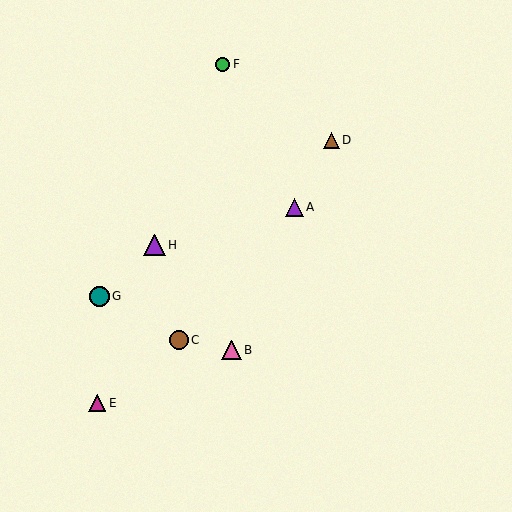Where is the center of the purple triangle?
The center of the purple triangle is at (294, 208).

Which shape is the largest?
The purple triangle (labeled H) is the largest.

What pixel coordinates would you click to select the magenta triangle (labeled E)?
Click at (97, 403) to select the magenta triangle E.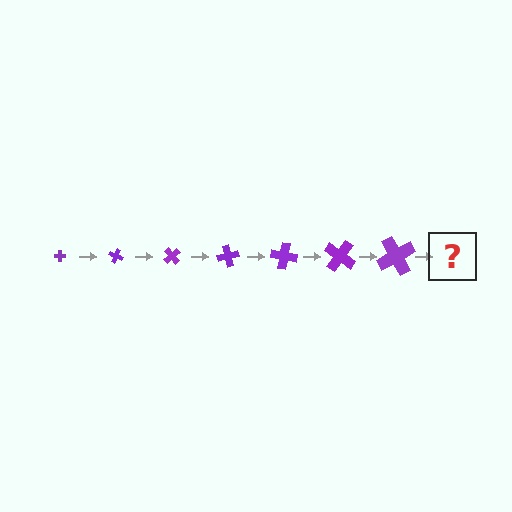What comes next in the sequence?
The next element should be a cross, larger than the previous one and rotated 175 degrees from the start.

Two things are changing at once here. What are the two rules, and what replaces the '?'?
The two rules are that the cross grows larger each step and it rotates 25 degrees each step. The '?' should be a cross, larger than the previous one and rotated 175 degrees from the start.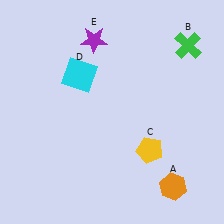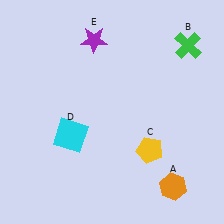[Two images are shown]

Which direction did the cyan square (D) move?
The cyan square (D) moved down.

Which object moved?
The cyan square (D) moved down.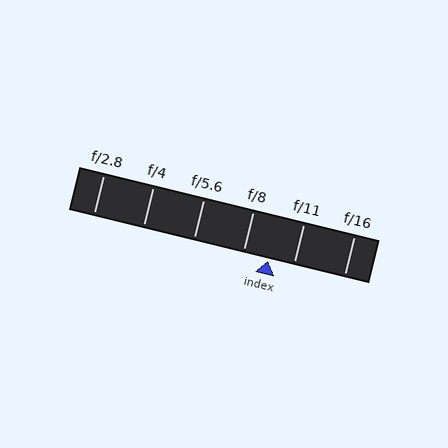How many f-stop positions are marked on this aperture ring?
There are 6 f-stop positions marked.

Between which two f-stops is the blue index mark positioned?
The index mark is between f/8 and f/11.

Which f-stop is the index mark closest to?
The index mark is closest to f/8.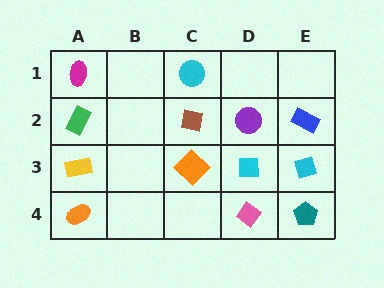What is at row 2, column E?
A blue rectangle.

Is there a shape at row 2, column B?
No, that cell is empty.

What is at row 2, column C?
A brown square.